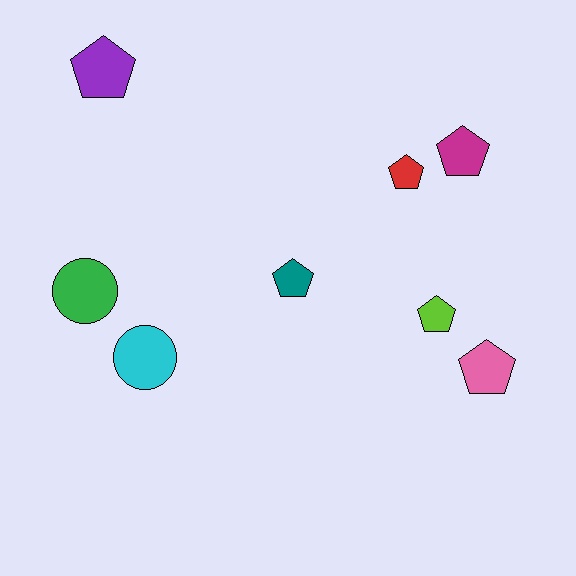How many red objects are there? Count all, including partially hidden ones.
There is 1 red object.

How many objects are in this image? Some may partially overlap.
There are 8 objects.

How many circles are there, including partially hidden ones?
There are 2 circles.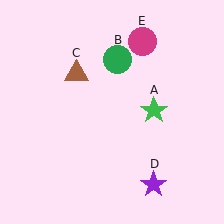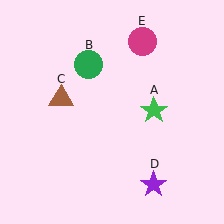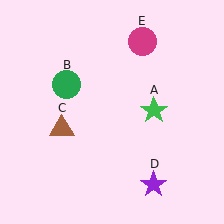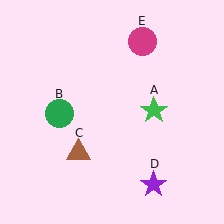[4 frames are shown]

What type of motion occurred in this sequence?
The green circle (object B), brown triangle (object C) rotated counterclockwise around the center of the scene.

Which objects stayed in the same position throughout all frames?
Green star (object A) and purple star (object D) and magenta circle (object E) remained stationary.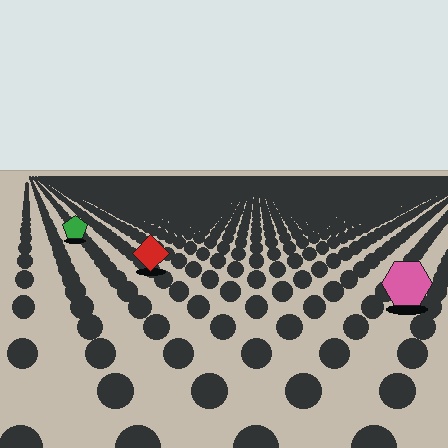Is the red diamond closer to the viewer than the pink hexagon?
No. The pink hexagon is closer — you can tell from the texture gradient: the ground texture is coarser near it.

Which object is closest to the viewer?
The pink hexagon is closest. The texture marks near it are larger and more spread out.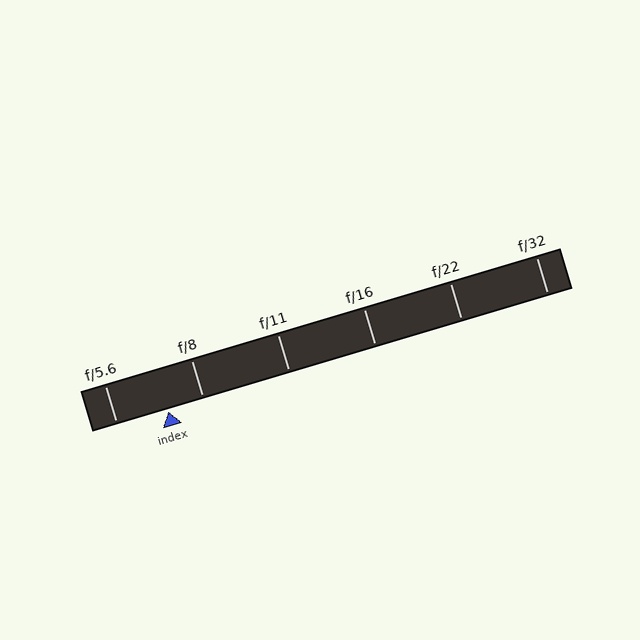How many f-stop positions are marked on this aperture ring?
There are 6 f-stop positions marked.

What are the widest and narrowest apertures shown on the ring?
The widest aperture shown is f/5.6 and the narrowest is f/32.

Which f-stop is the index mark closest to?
The index mark is closest to f/8.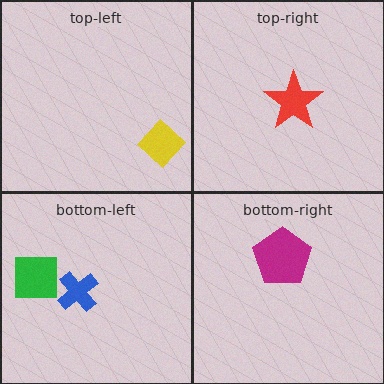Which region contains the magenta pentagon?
The bottom-right region.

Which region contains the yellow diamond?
The top-left region.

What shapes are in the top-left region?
The yellow diamond.